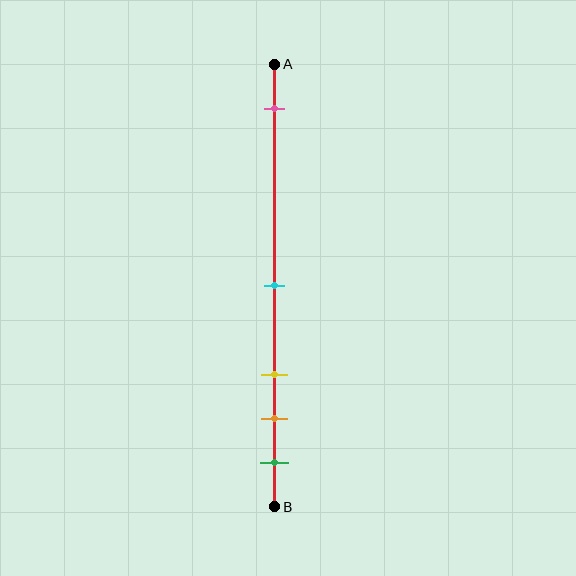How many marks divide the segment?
There are 5 marks dividing the segment.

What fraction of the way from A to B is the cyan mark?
The cyan mark is approximately 50% (0.5) of the way from A to B.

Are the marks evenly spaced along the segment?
No, the marks are not evenly spaced.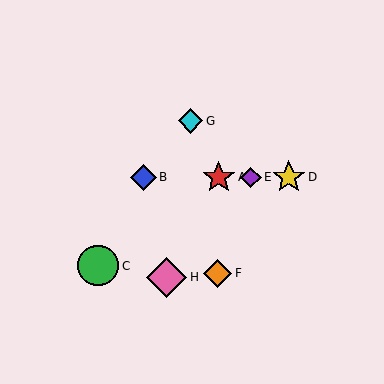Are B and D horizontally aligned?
Yes, both are at y≈177.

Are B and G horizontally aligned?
No, B is at y≈177 and G is at y≈121.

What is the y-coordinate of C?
Object C is at y≈266.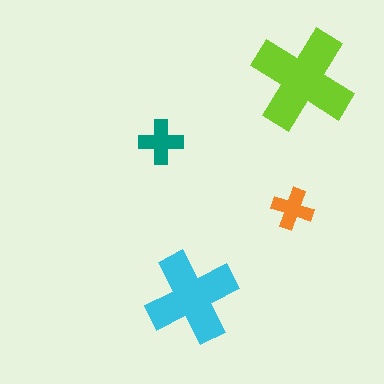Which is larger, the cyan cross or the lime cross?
The lime one.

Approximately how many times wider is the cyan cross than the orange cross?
About 2 times wider.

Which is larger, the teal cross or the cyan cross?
The cyan one.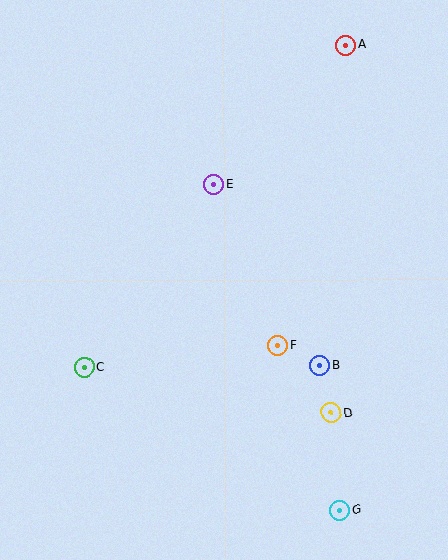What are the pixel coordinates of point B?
Point B is at (320, 365).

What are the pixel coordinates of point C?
Point C is at (84, 367).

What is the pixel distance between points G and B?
The distance between G and B is 146 pixels.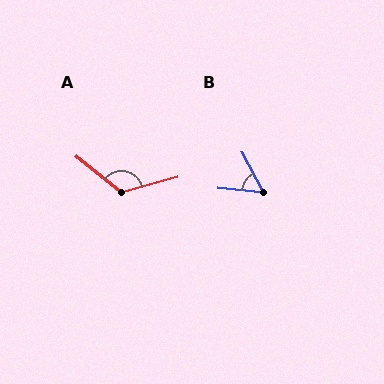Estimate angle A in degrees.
Approximately 126 degrees.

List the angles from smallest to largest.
B (57°), A (126°).